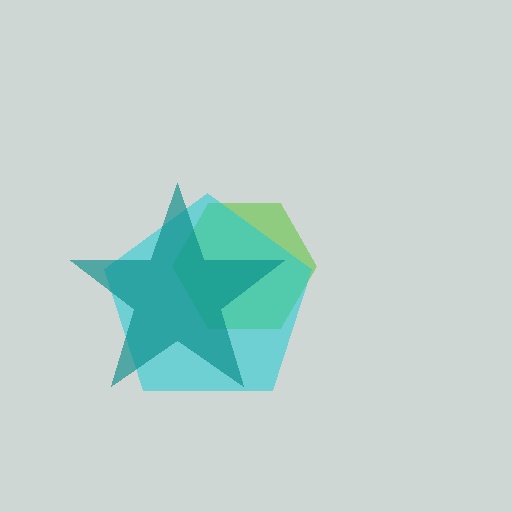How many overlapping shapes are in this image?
There are 3 overlapping shapes in the image.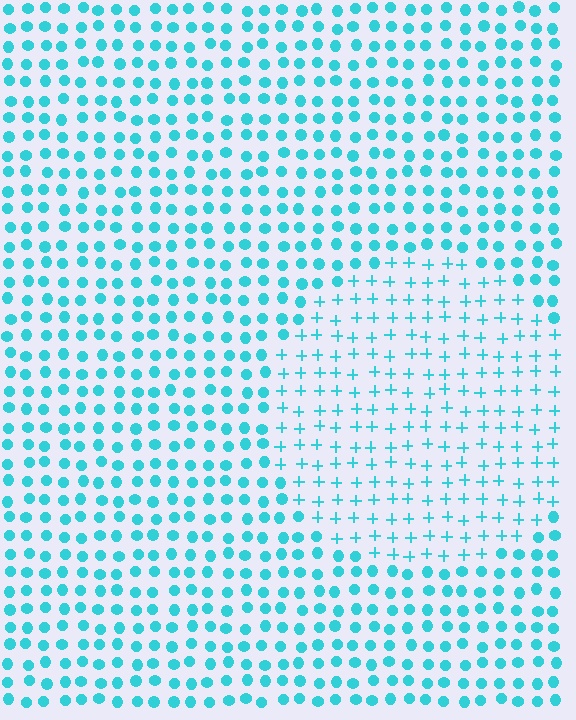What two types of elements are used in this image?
The image uses plus signs inside the circle region and circles outside it.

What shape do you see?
I see a circle.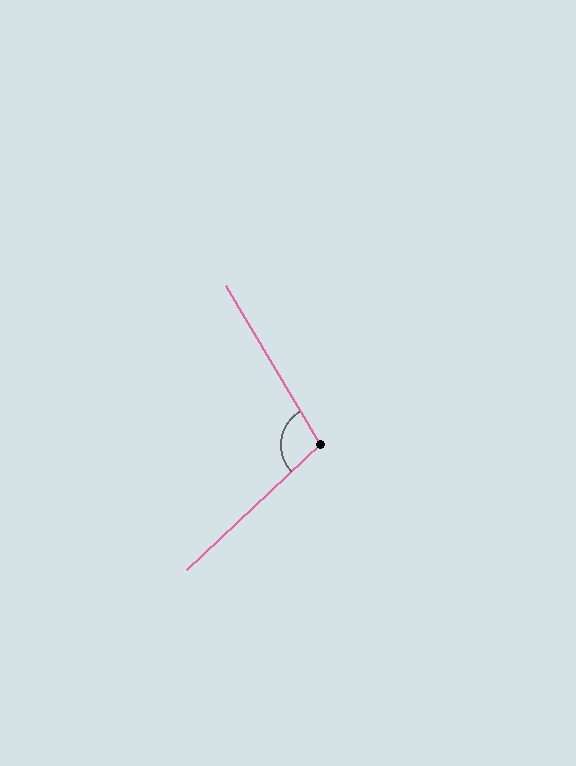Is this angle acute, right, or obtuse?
It is obtuse.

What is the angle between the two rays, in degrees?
Approximately 103 degrees.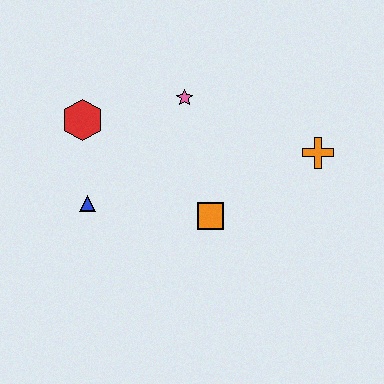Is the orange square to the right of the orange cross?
No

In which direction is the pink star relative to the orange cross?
The pink star is to the left of the orange cross.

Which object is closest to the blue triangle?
The red hexagon is closest to the blue triangle.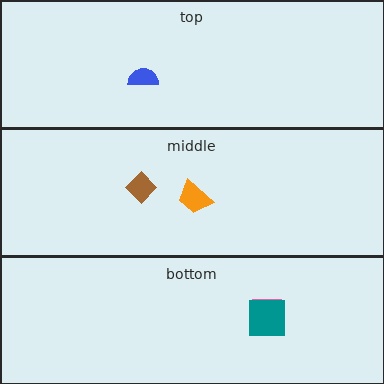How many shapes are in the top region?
1.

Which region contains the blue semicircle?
The top region.